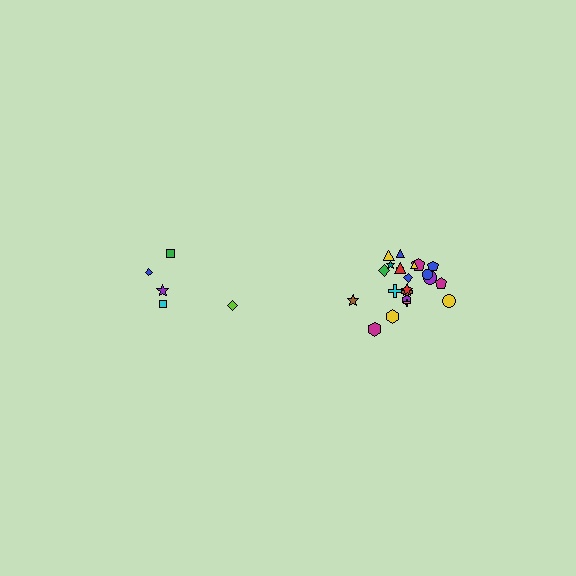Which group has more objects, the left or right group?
The right group.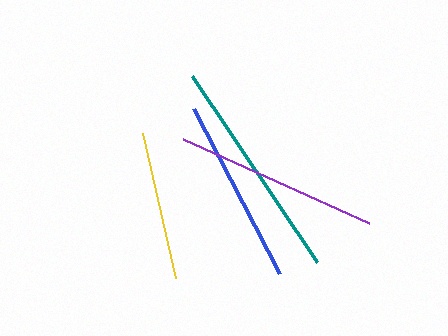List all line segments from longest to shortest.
From longest to shortest: teal, purple, blue, yellow.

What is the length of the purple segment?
The purple segment is approximately 204 pixels long.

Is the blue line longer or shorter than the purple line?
The purple line is longer than the blue line.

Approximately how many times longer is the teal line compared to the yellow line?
The teal line is approximately 1.5 times the length of the yellow line.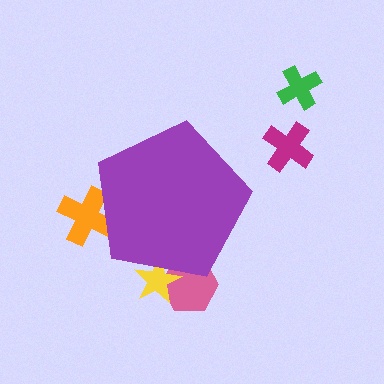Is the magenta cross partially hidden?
No, the magenta cross is fully visible.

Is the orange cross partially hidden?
Yes, the orange cross is partially hidden behind the purple pentagon.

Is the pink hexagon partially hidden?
Yes, the pink hexagon is partially hidden behind the purple pentagon.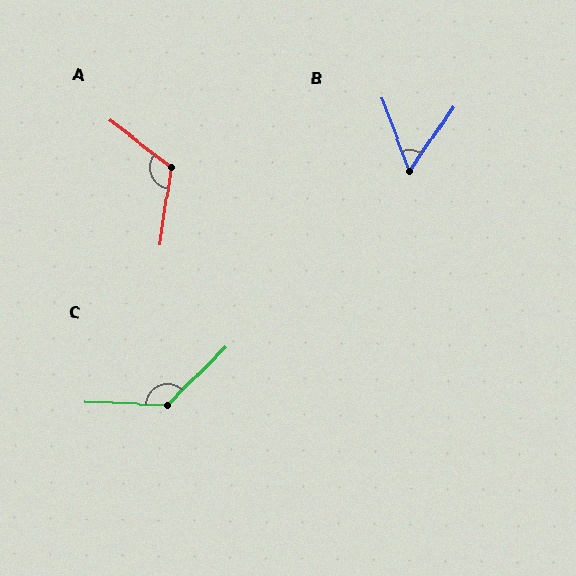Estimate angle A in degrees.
Approximately 119 degrees.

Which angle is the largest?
C, at approximately 133 degrees.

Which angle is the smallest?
B, at approximately 54 degrees.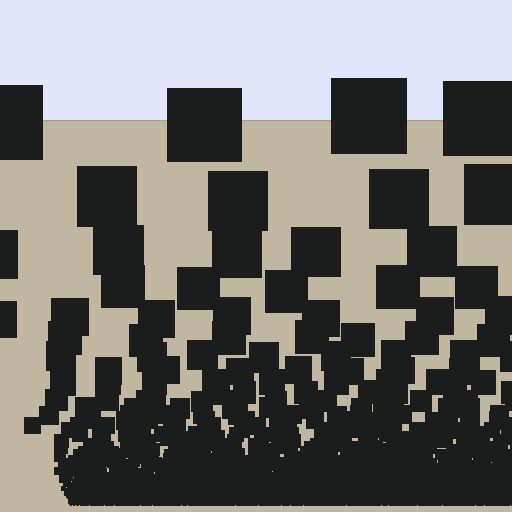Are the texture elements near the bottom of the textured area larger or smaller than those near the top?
Smaller. The gradient is inverted — elements near the bottom are smaller and denser.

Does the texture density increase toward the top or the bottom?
Density increases toward the bottom.